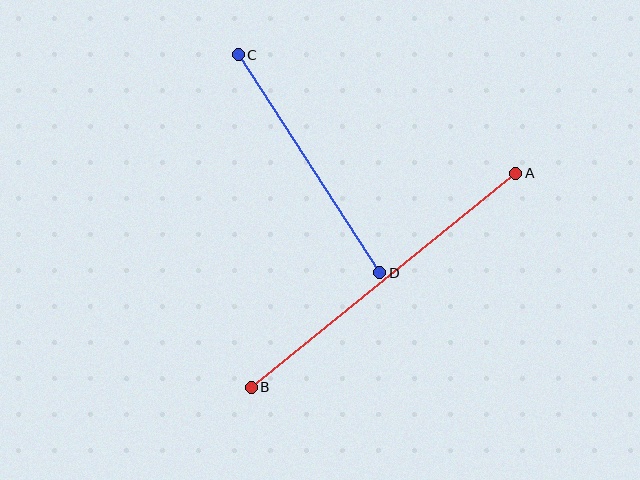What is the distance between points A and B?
The distance is approximately 340 pixels.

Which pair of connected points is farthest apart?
Points A and B are farthest apart.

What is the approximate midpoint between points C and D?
The midpoint is at approximately (309, 164) pixels.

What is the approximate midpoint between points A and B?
The midpoint is at approximately (384, 280) pixels.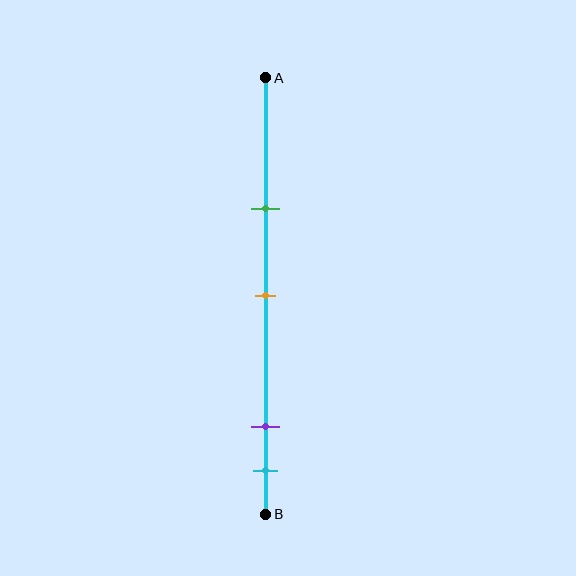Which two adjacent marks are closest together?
The purple and cyan marks are the closest adjacent pair.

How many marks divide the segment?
There are 4 marks dividing the segment.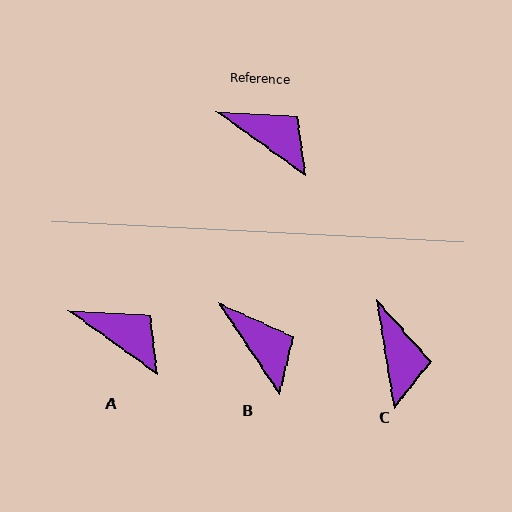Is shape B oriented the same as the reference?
No, it is off by about 21 degrees.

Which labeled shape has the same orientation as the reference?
A.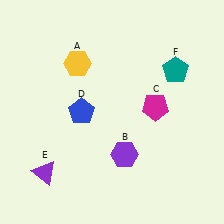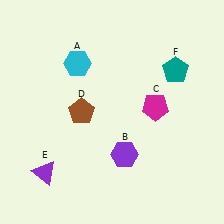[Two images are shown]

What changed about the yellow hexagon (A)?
In Image 1, A is yellow. In Image 2, it changed to cyan.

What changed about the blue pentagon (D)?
In Image 1, D is blue. In Image 2, it changed to brown.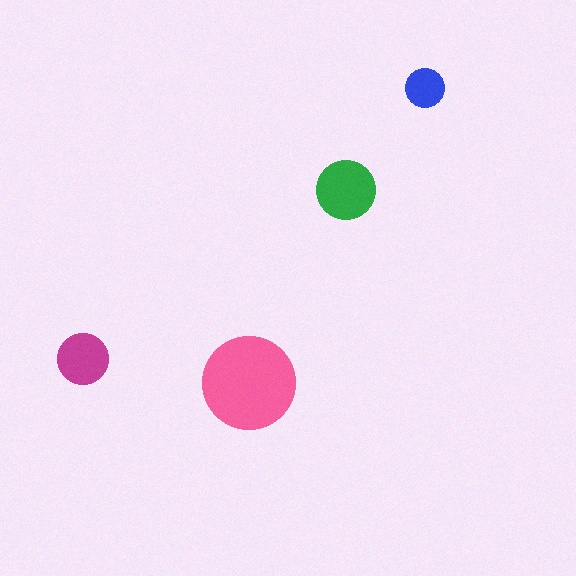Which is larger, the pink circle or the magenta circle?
The pink one.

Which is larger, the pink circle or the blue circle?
The pink one.